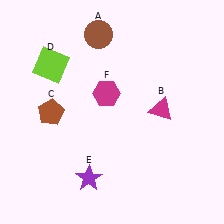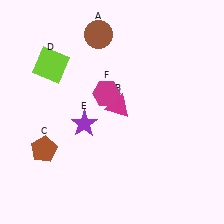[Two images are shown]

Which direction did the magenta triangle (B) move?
The magenta triangle (B) moved left.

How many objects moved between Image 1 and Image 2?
3 objects moved between the two images.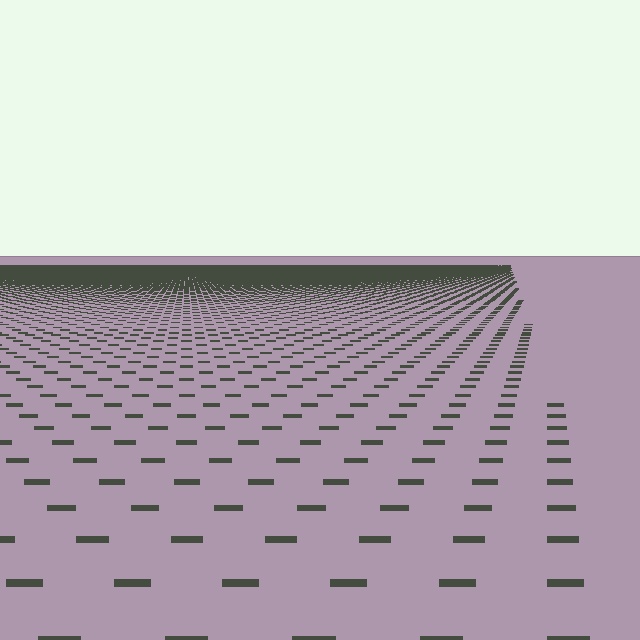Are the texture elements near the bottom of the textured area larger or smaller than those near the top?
Larger. Near the bottom, elements are closer to the viewer and appear at a bigger on-screen size.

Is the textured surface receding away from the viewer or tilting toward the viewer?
The surface is receding away from the viewer. Texture elements get smaller and denser toward the top.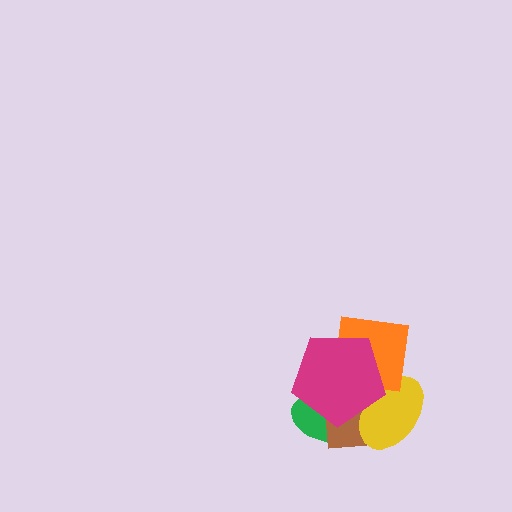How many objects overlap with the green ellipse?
3 objects overlap with the green ellipse.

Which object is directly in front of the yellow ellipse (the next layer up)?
The orange square is directly in front of the yellow ellipse.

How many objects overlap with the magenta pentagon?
4 objects overlap with the magenta pentagon.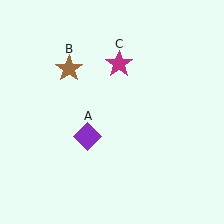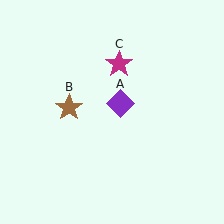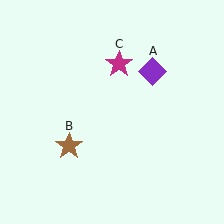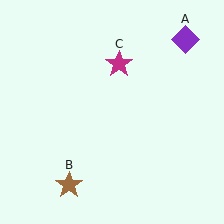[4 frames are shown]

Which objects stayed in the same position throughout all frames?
Magenta star (object C) remained stationary.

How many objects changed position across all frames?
2 objects changed position: purple diamond (object A), brown star (object B).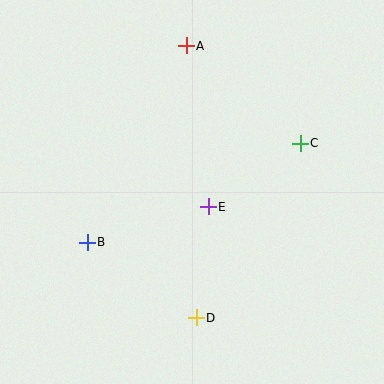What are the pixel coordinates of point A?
Point A is at (186, 46).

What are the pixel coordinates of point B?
Point B is at (87, 242).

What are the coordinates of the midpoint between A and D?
The midpoint between A and D is at (191, 182).